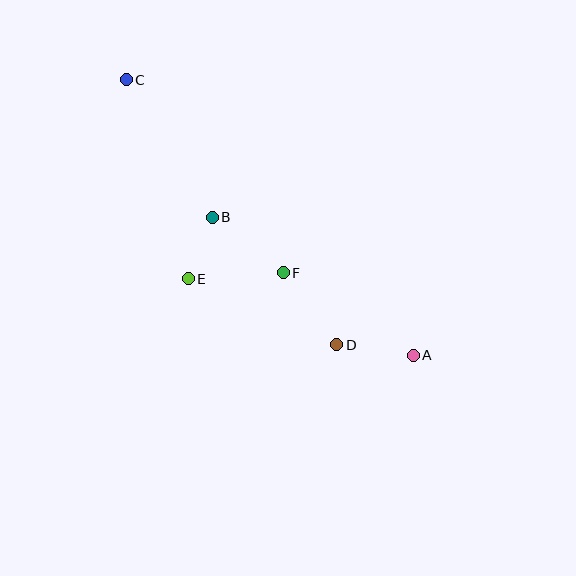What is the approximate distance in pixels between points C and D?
The distance between C and D is approximately 338 pixels.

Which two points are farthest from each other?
Points A and C are farthest from each other.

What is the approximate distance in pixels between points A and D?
The distance between A and D is approximately 77 pixels.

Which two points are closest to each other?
Points B and E are closest to each other.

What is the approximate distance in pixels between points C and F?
The distance between C and F is approximately 249 pixels.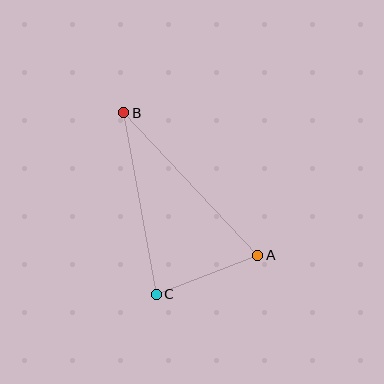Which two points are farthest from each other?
Points A and B are farthest from each other.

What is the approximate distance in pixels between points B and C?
The distance between B and C is approximately 184 pixels.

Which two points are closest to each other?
Points A and C are closest to each other.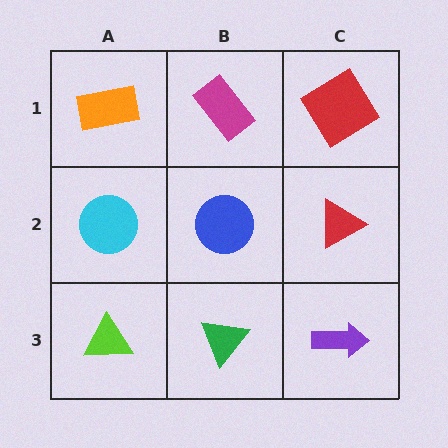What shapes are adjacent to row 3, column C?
A red triangle (row 2, column C), a green triangle (row 3, column B).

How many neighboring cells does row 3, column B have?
3.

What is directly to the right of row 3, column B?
A purple arrow.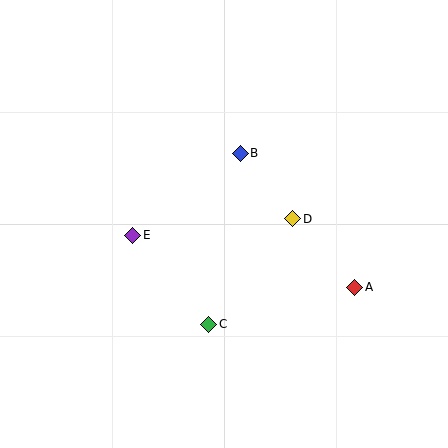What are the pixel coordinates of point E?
Point E is at (133, 235).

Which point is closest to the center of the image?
Point D at (293, 219) is closest to the center.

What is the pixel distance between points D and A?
The distance between D and A is 92 pixels.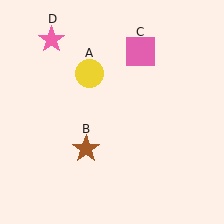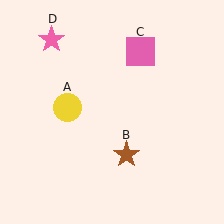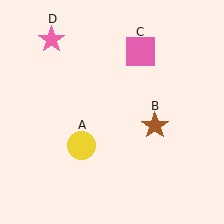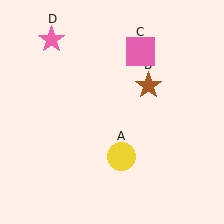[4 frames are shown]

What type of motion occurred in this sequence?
The yellow circle (object A), brown star (object B) rotated counterclockwise around the center of the scene.